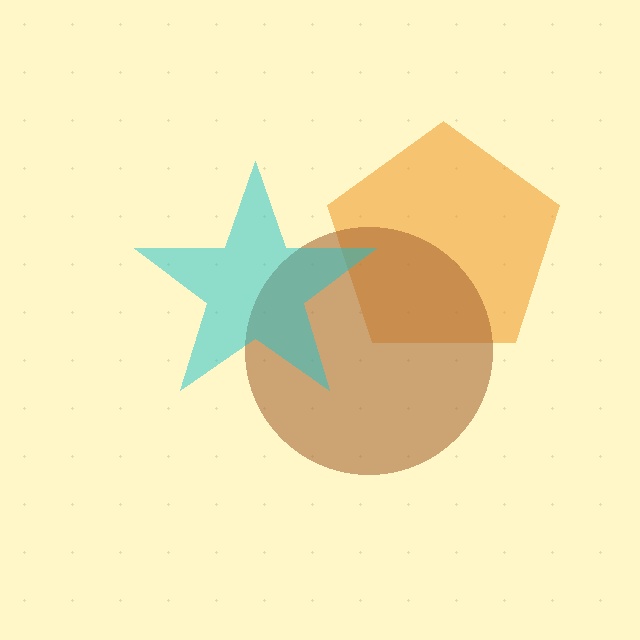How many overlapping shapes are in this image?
There are 3 overlapping shapes in the image.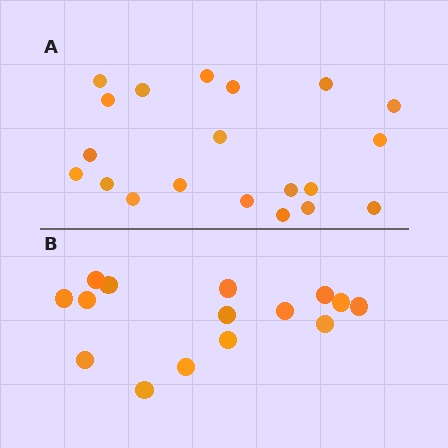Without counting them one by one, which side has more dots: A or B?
Region A (the top region) has more dots.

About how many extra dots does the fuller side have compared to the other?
Region A has about 5 more dots than region B.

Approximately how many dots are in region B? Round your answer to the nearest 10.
About 20 dots. (The exact count is 15, which rounds to 20.)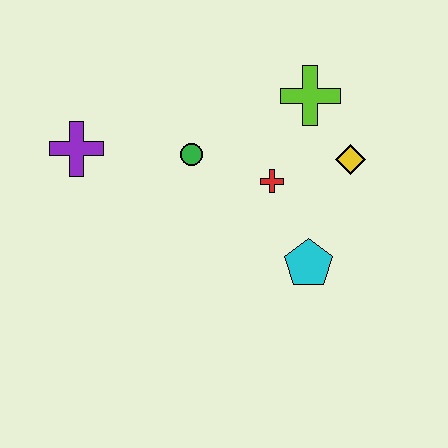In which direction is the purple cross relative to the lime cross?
The purple cross is to the left of the lime cross.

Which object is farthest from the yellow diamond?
The purple cross is farthest from the yellow diamond.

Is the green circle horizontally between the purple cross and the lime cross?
Yes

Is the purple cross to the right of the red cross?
No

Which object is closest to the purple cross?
The green circle is closest to the purple cross.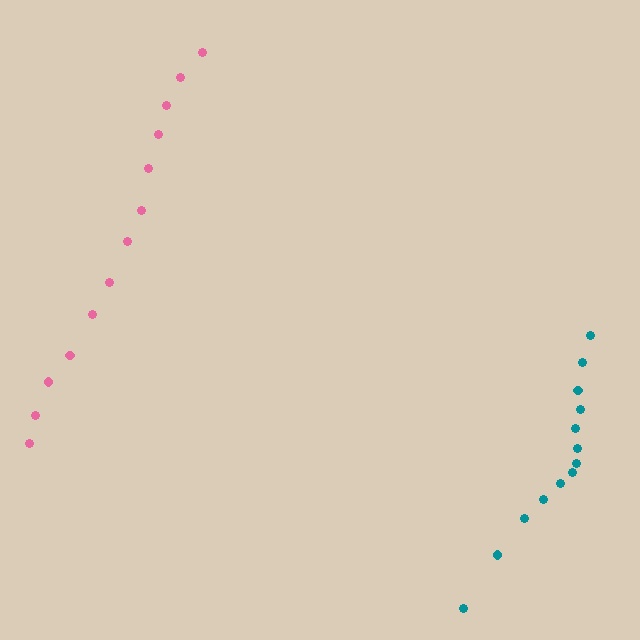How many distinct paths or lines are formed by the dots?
There are 2 distinct paths.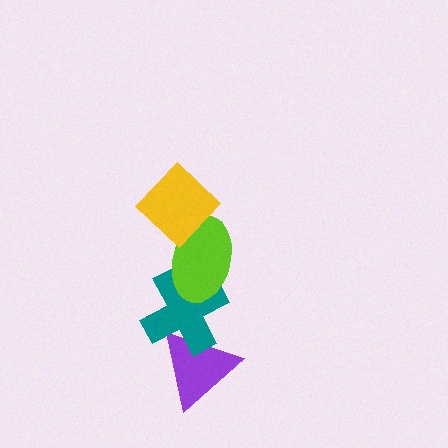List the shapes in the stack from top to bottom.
From top to bottom: the yellow diamond, the lime ellipse, the teal cross, the purple triangle.